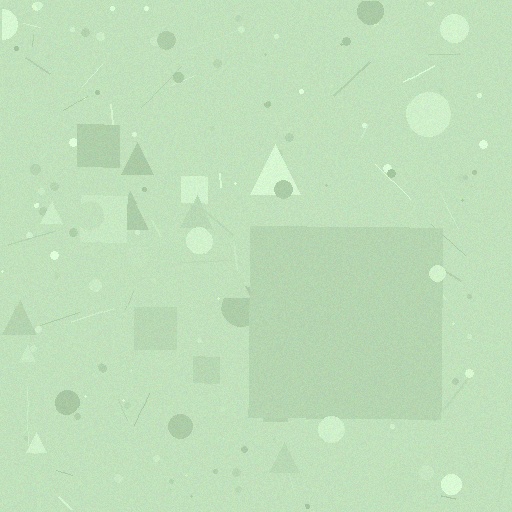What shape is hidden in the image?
A square is hidden in the image.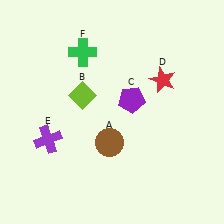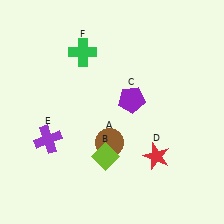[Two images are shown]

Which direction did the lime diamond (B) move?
The lime diamond (B) moved down.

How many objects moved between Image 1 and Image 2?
2 objects moved between the two images.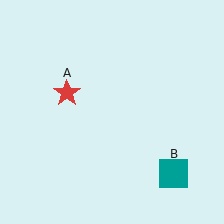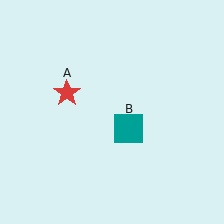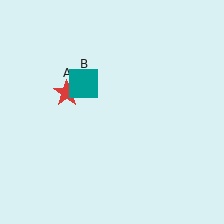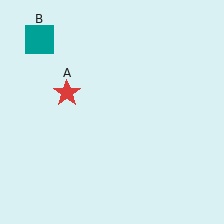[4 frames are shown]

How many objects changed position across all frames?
1 object changed position: teal square (object B).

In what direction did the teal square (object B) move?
The teal square (object B) moved up and to the left.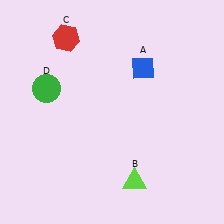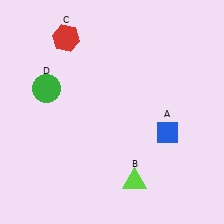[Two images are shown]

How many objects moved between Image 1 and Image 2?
1 object moved between the two images.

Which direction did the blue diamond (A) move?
The blue diamond (A) moved down.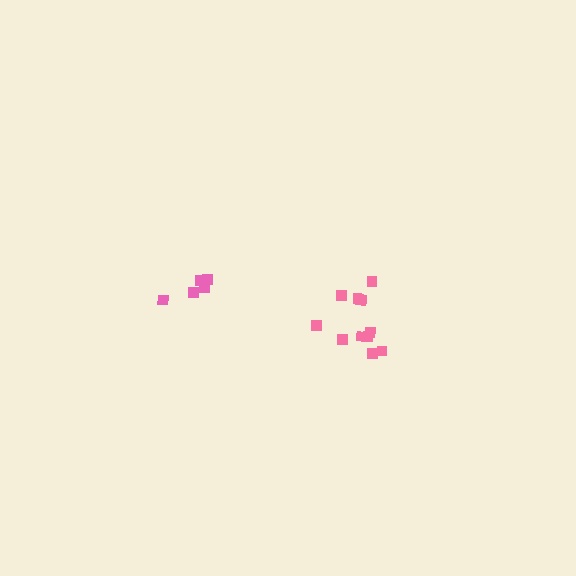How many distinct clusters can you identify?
There are 2 distinct clusters.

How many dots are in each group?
Group 1: 5 dots, Group 2: 11 dots (16 total).